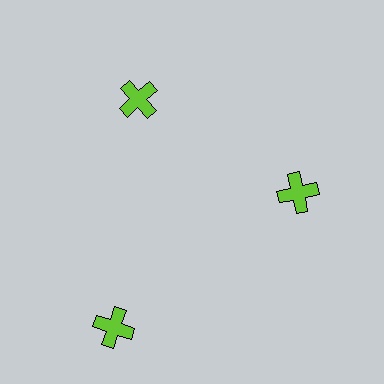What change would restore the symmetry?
The symmetry would be restored by moving it inward, back onto the ring so that all 3 crosses sit at equal angles and equal distance from the center.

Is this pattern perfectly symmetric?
No. The 3 lime crosses are arranged in a ring, but one element near the 7 o'clock position is pushed outward from the center, breaking the 3-fold rotational symmetry.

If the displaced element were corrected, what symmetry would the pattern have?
It would have 3-fold rotational symmetry — the pattern would map onto itself every 120 degrees.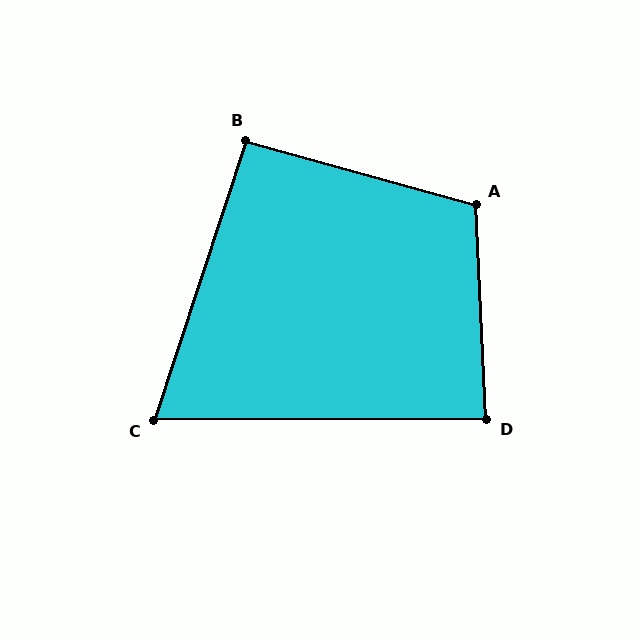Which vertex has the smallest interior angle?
C, at approximately 72 degrees.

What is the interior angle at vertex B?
Approximately 93 degrees (approximately right).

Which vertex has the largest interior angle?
A, at approximately 108 degrees.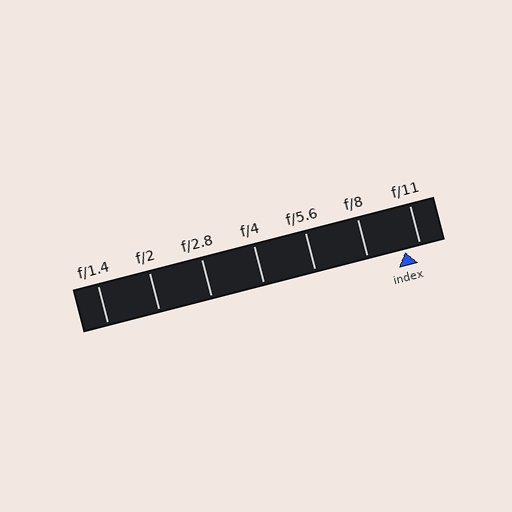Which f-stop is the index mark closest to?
The index mark is closest to f/11.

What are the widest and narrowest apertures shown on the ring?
The widest aperture shown is f/1.4 and the narrowest is f/11.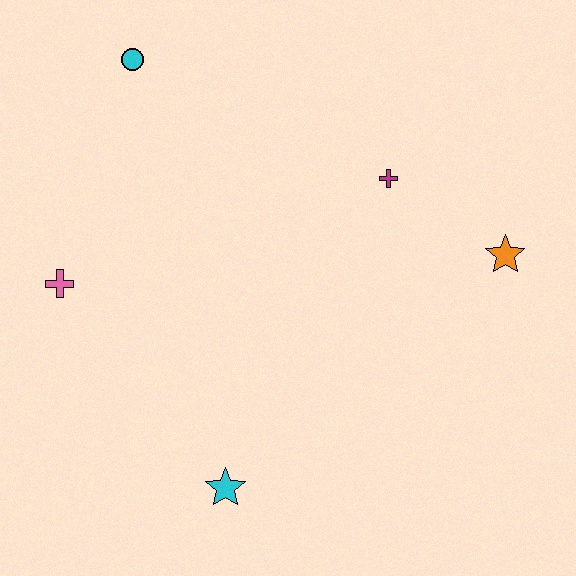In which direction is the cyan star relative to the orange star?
The cyan star is to the left of the orange star.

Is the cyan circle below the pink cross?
No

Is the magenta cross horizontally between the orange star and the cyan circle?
Yes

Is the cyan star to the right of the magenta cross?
No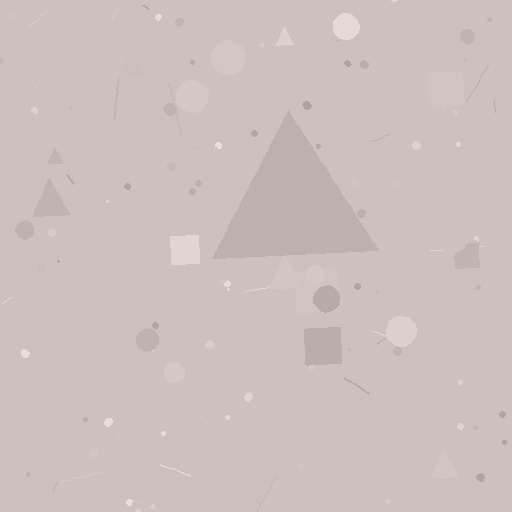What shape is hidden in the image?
A triangle is hidden in the image.